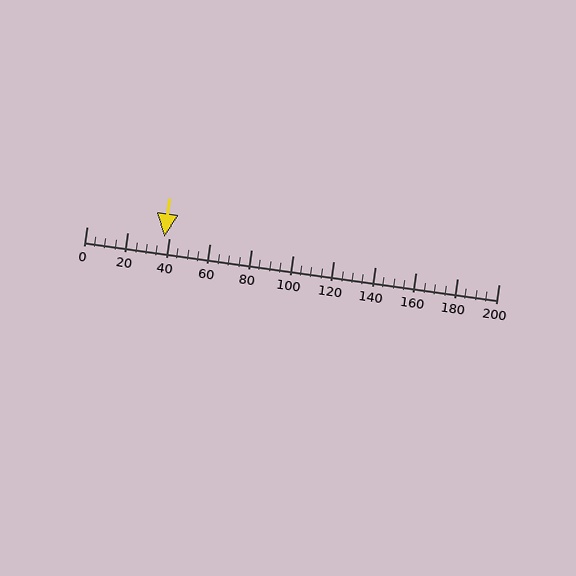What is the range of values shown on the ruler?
The ruler shows values from 0 to 200.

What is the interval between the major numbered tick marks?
The major tick marks are spaced 20 units apart.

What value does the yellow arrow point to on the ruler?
The yellow arrow points to approximately 38.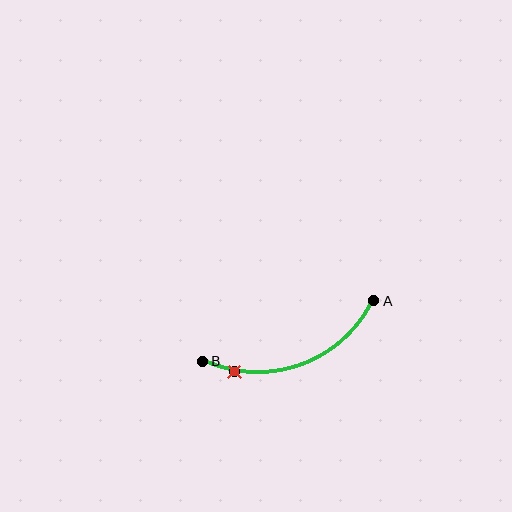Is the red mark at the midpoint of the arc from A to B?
No. The red mark lies on the arc but is closer to endpoint B. The arc midpoint would be at the point on the curve equidistant along the arc from both A and B.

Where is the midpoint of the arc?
The arc midpoint is the point on the curve farthest from the straight line joining A and B. It sits below that line.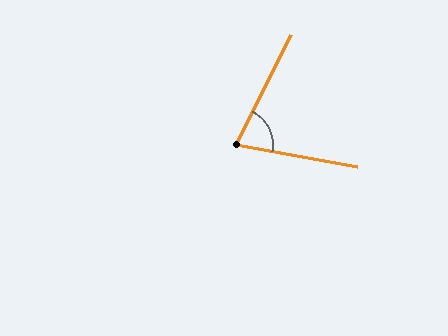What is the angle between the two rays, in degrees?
Approximately 73 degrees.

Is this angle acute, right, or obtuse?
It is acute.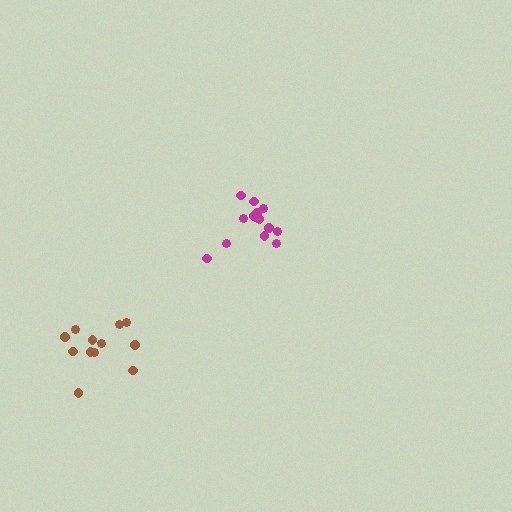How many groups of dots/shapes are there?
There are 2 groups.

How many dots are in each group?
Group 1: 14 dots, Group 2: 12 dots (26 total).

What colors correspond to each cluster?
The clusters are colored: magenta, brown.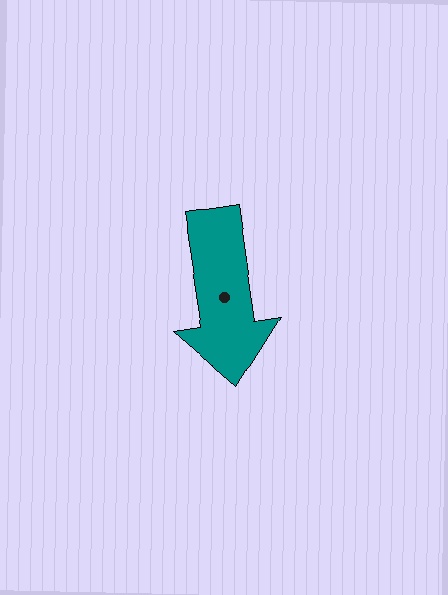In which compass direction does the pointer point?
South.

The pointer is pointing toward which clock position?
Roughly 6 o'clock.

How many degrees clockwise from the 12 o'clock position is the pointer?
Approximately 171 degrees.